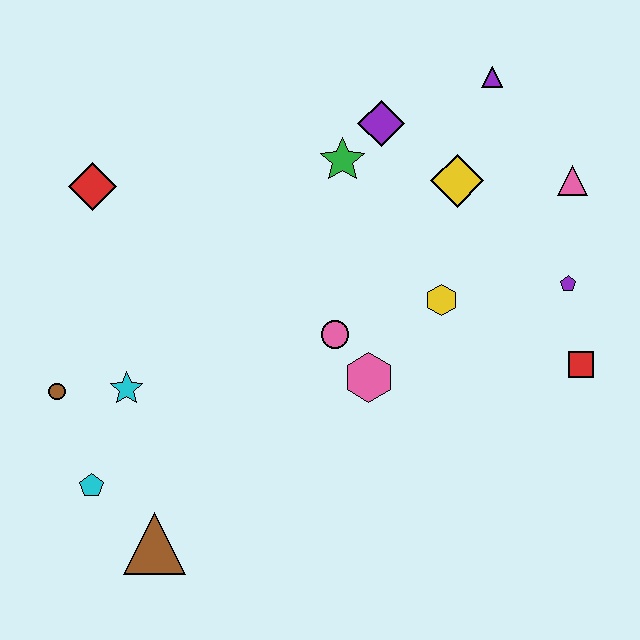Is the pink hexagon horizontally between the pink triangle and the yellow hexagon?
No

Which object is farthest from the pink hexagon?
The red diamond is farthest from the pink hexagon.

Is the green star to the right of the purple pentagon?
No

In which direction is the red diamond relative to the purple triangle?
The red diamond is to the left of the purple triangle.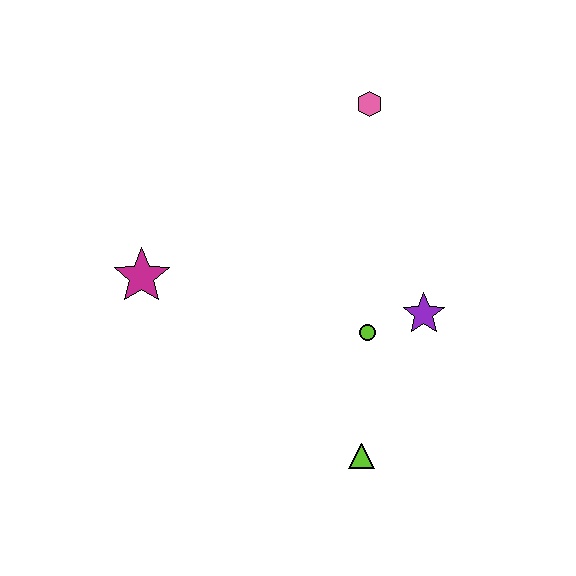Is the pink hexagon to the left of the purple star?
Yes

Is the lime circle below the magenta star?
Yes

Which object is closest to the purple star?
The lime circle is closest to the purple star.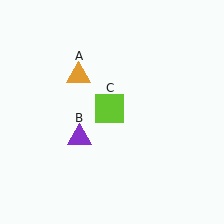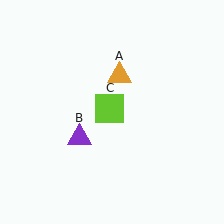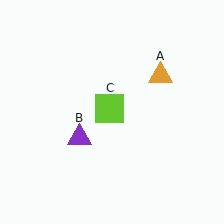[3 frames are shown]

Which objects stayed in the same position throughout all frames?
Purple triangle (object B) and lime square (object C) remained stationary.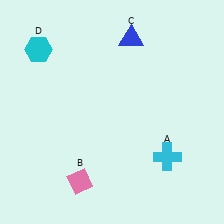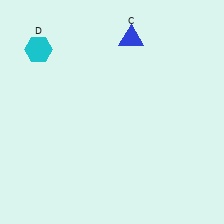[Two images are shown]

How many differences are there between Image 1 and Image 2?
There are 2 differences between the two images.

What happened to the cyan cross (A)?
The cyan cross (A) was removed in Image 2. It was in the bottom-right area of Image 1.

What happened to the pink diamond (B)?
The pink diamond (B) was removed in Image 2. It was in the bottom-left area of Image 1.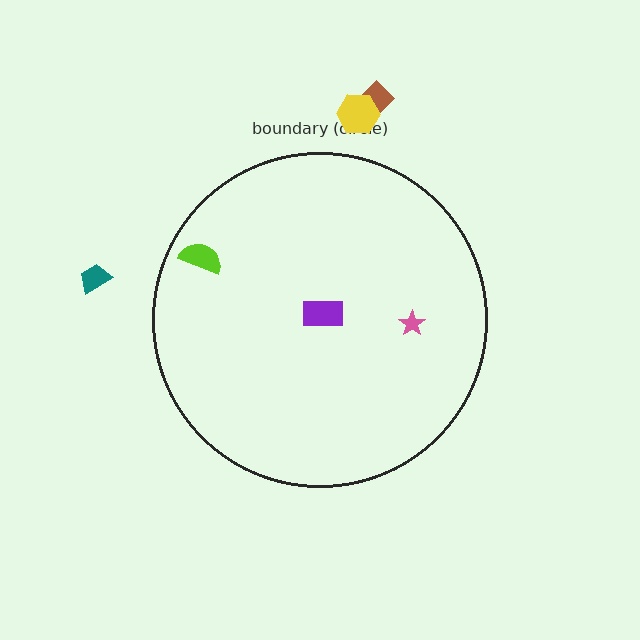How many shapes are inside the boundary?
3 inside, 3 outside.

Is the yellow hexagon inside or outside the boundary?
Outside.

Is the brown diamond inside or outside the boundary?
Outside.